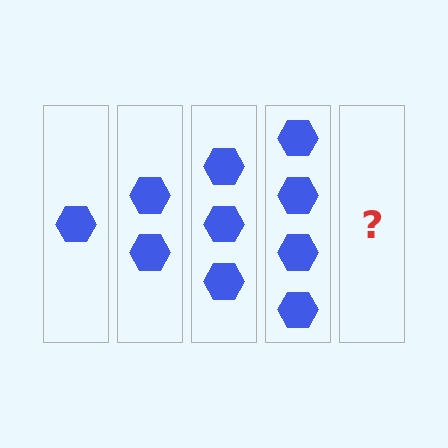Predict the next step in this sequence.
The next step is 5 hexagons.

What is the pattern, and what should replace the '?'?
The pattern is that each step adds one more hexagon. The '?' should be 5 hexagons.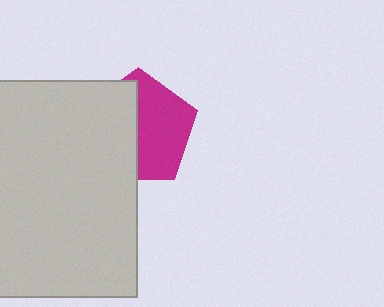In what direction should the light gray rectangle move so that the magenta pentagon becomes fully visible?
The light gray rectangle should move left. That is the shortest direction to clear the overlap and leave the magenta pentagon fully visible.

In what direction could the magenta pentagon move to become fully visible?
The magenta pentagon could move right. That would shift it out from behind the light gray rectangle entirely.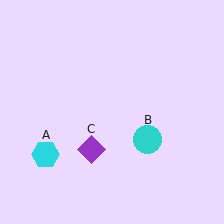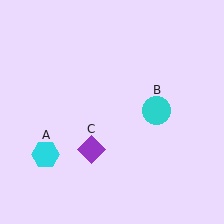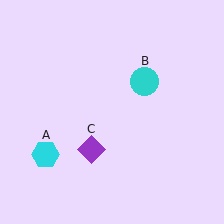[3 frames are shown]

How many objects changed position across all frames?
1 object changed position: cyan circle (object B).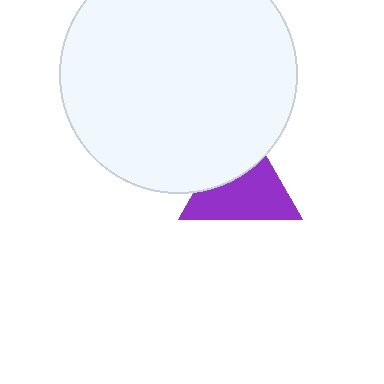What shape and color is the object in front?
The object in front is a white circle.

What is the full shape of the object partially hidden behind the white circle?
The partially hidden object is a purple triangle.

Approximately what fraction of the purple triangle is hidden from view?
Roughly 37% of the purple triangle is hidden behind the white circle.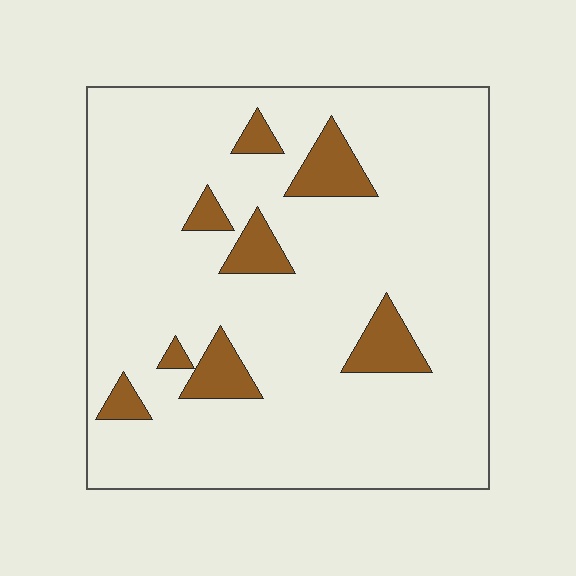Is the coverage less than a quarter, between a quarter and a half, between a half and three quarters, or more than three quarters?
Less than a quarter.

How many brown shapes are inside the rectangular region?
8.